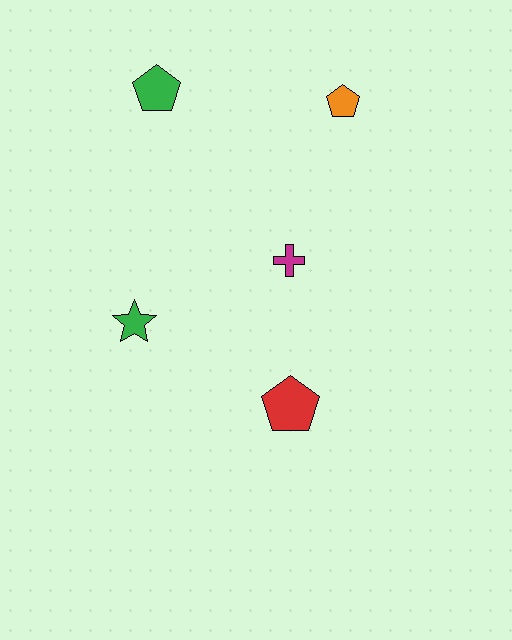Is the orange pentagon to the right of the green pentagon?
Yes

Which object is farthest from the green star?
The orange pentagon is farthest from the green star.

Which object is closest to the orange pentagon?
The magenta cross is closest to the orange pentagon.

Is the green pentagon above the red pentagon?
Yes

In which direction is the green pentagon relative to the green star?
The green pentagon is above the green star.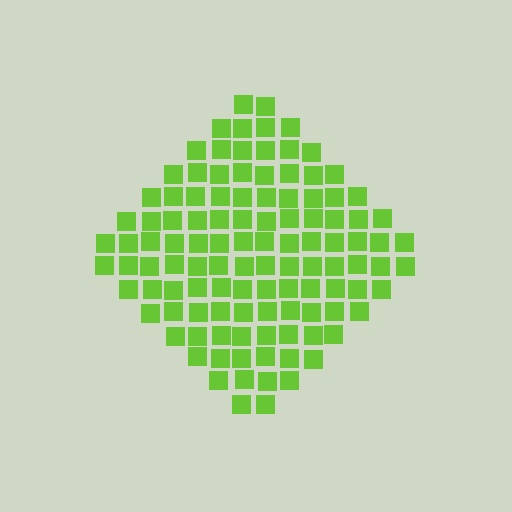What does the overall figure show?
The overall figure shows a diamond.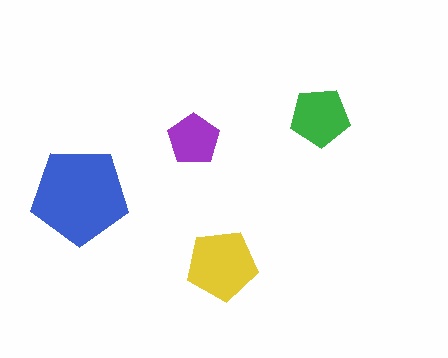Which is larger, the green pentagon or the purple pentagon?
The green one.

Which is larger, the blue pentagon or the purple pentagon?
The blue one.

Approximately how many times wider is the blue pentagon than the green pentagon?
About 1.5 times wider.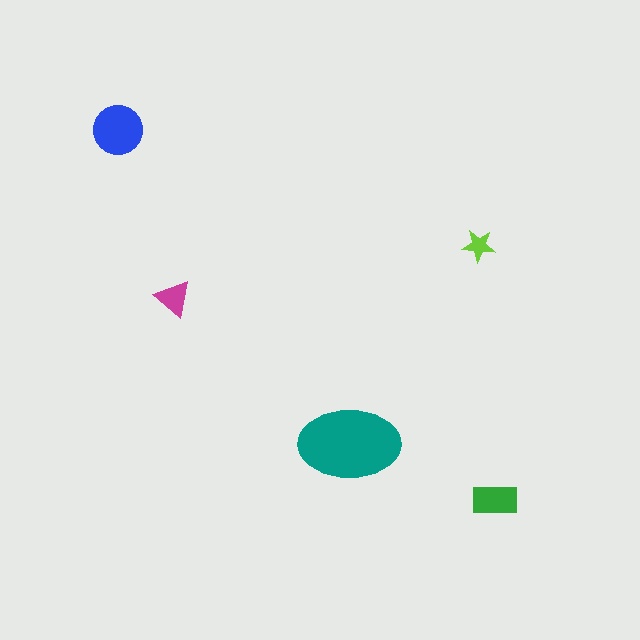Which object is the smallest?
The lime star.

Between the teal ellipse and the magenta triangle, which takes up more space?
The teal ellipse.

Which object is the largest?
The teal ellipse.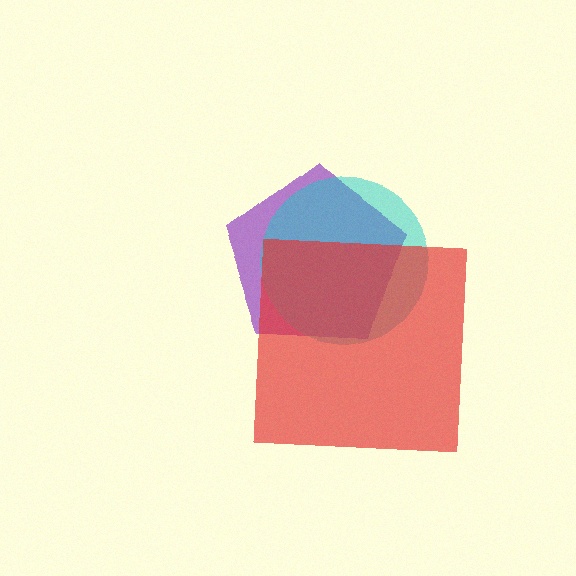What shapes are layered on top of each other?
The layered shapes are: a purple pentagon, a cyan circle, a red square.